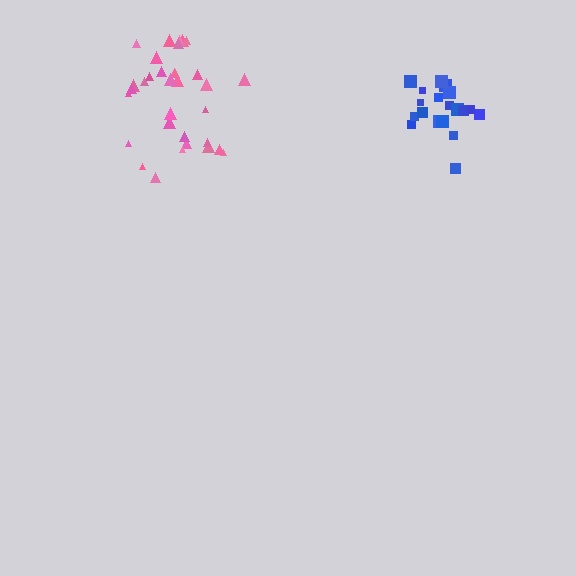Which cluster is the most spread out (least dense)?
Pink.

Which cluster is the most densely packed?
Blue.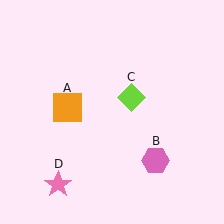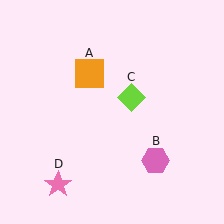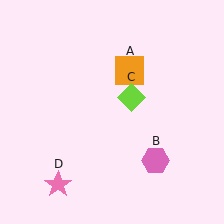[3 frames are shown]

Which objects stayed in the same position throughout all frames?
Pink hexagon (object B) and lime diamond (object C) and pink star (object D) remained stationary.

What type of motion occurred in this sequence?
The orange square (object A) rotated clockwise around the center of the scene.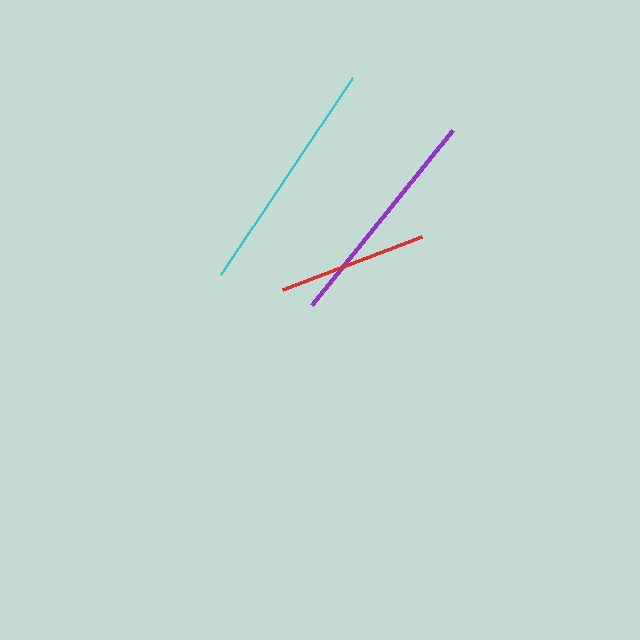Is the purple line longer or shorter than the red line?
The purple line is longer than the red line.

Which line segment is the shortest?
The red line is the shortest at approximately 149 pixels.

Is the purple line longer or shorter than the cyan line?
The cyan line is longer than the purple line.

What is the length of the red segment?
The red segment is approximately 149 pixels long.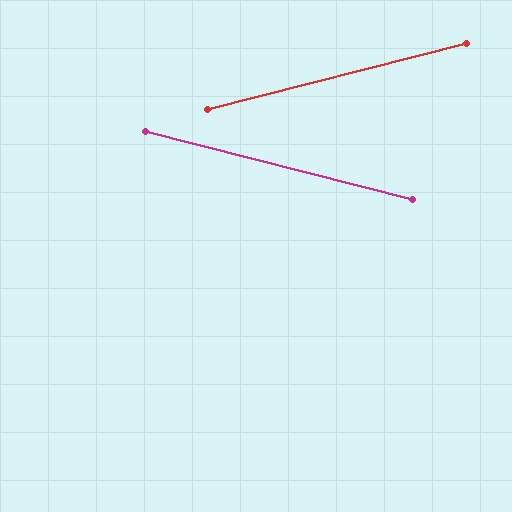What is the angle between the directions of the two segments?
Approximately 29 degrees.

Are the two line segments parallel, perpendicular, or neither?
Neither parallel nor perpendicular — they differ by about 29°.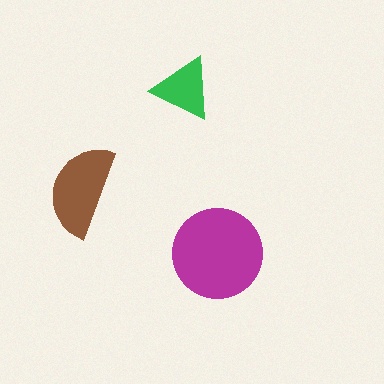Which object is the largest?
The magenta circle.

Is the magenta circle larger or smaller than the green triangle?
Larger.